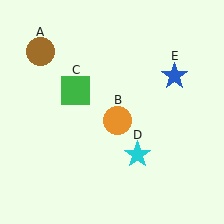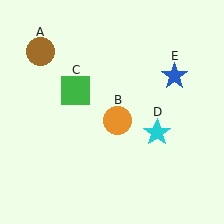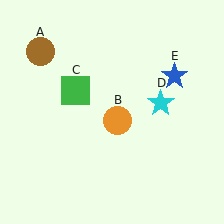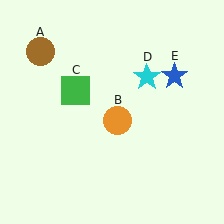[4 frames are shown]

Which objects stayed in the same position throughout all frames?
Brown circle (object A) and orange circle (object B) and green square (object C) and blue star (object E) remained stationary.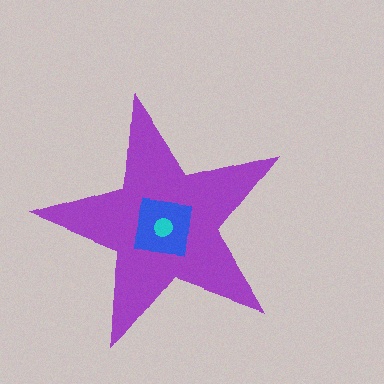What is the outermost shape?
The purple star.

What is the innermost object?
The cyan circle.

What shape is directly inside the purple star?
The blue square.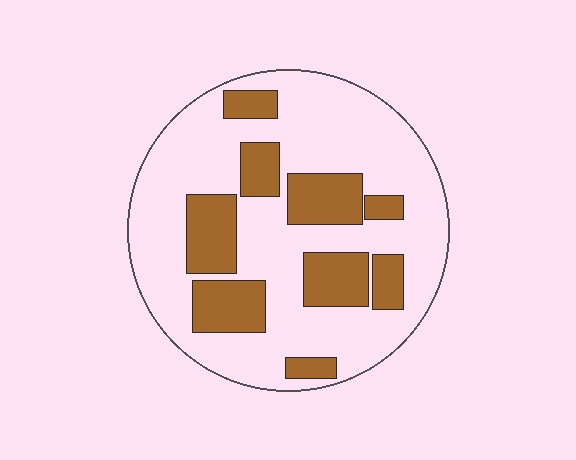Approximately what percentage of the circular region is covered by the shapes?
Approximately 30%.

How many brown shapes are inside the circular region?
9.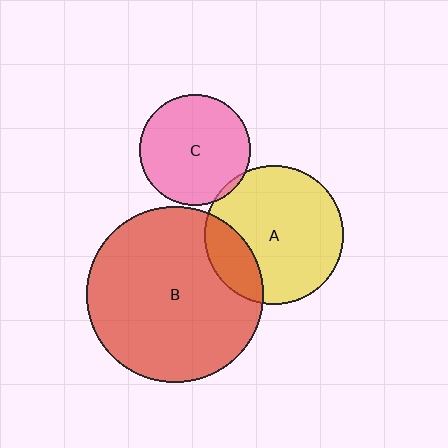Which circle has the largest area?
Circle B (red).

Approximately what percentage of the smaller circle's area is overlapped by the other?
Approximately 20%.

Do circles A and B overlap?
Yes.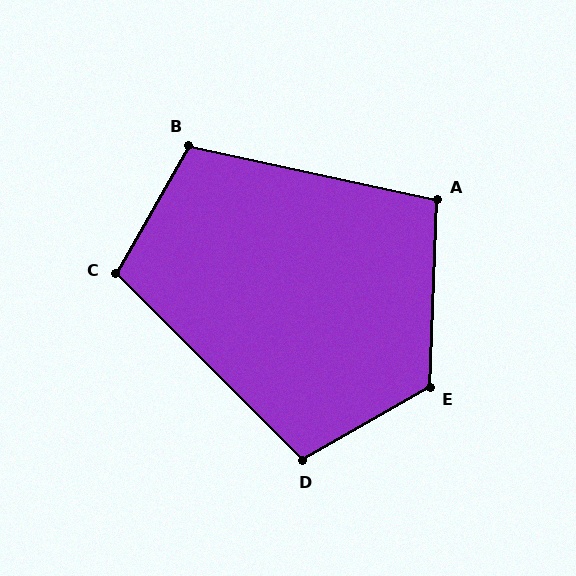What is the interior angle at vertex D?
Approximately 105 degrees (obtuse).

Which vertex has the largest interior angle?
E, at approximately 122 degrees.